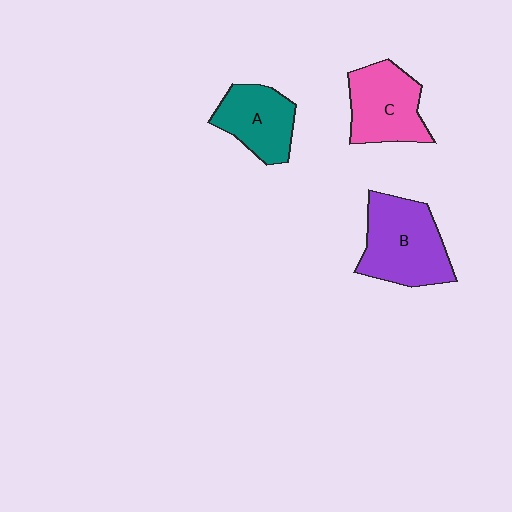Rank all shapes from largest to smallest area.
From largest to smallest: B (purple), C (pink), A (teal).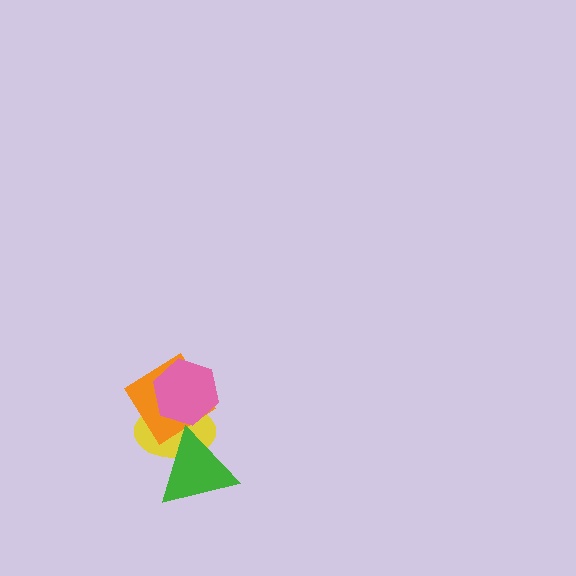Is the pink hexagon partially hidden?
No, no other shape covers it.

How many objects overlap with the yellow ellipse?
3 objects overlap with the yellow ellipse.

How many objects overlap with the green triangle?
2 objects overlap with the green triangle.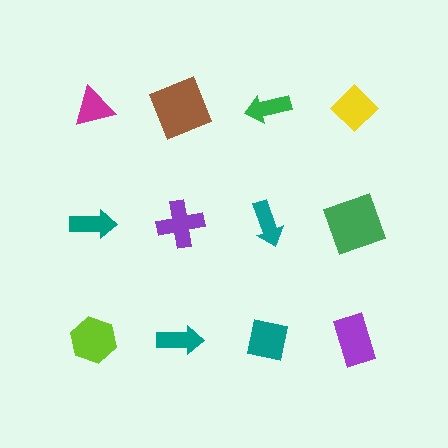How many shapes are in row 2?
4 shapes.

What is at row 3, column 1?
A lime hexagon.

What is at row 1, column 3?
A green arrow.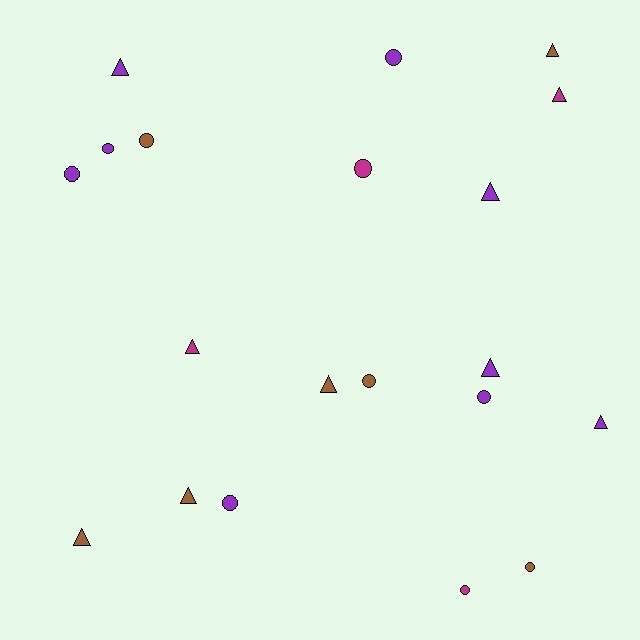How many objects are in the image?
There are 20 objects.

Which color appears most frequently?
Purple, with 9 objects.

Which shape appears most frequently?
Circle, with 10 objects.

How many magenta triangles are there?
There are 2 magenta triangles.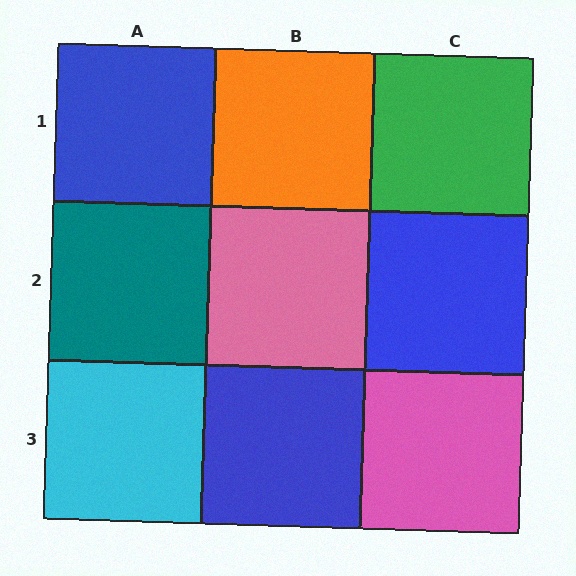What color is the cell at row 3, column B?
Blue.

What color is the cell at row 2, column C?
Blue.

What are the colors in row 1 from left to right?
Blue, orange, green.